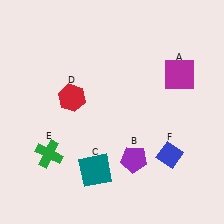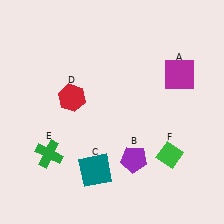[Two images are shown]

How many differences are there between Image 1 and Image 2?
There is 1 difference between the two images.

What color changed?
The diamond (F) changed from blue in Image 1 to green in Image 2.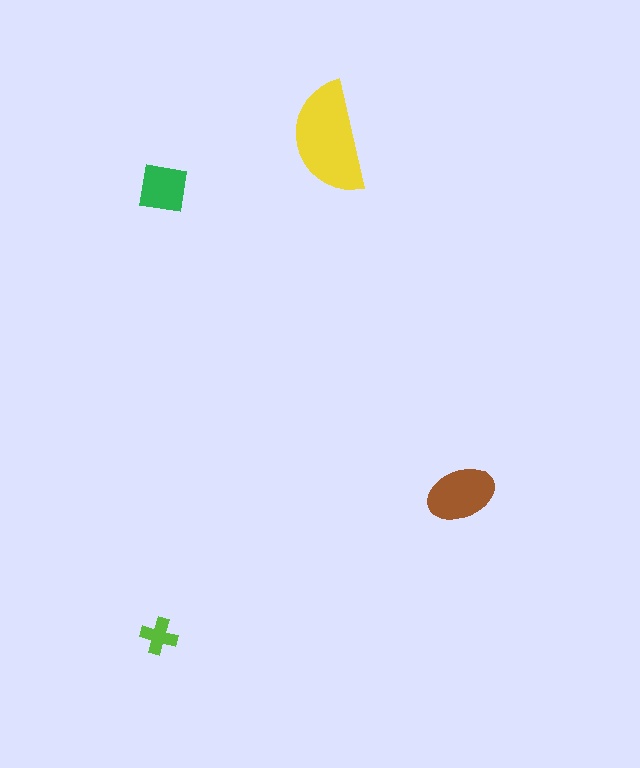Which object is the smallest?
The lime cross.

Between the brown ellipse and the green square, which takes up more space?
The brown ellipse.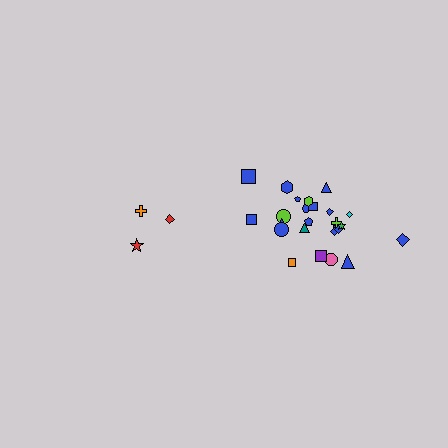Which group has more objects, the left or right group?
The right group.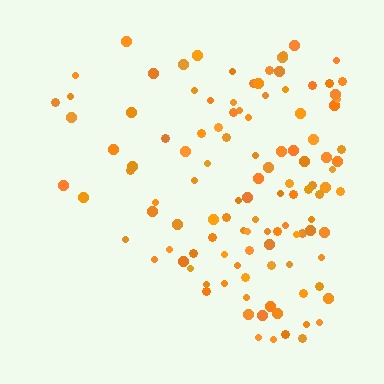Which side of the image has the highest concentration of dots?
The right.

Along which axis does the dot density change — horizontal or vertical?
Horizontal.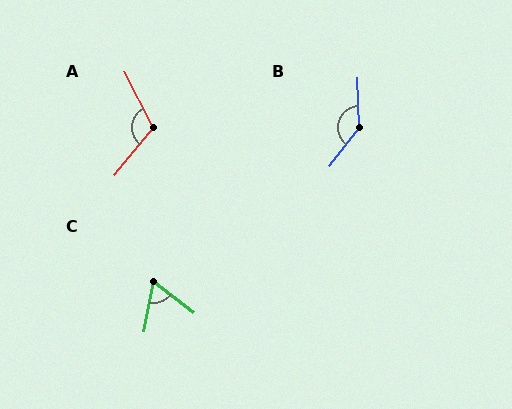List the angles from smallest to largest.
C (64°), A (113°), B (141°).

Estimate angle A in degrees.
Approximately 113 degrees.